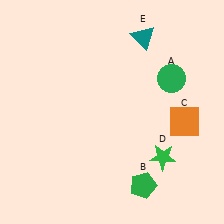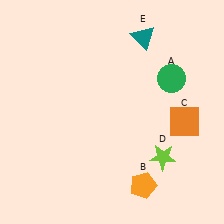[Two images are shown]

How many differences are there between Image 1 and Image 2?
There are 2 differences between the two images.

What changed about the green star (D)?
In Image 1, D is green. In Image 2, it changed to lime.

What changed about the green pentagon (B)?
In Image 1, B is green. In Image 2, it changed to orange.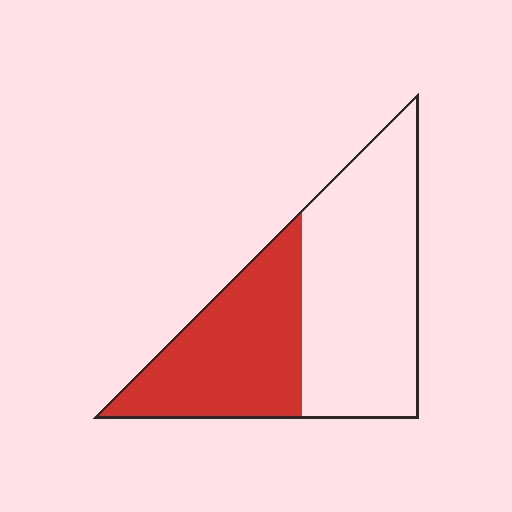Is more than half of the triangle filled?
No.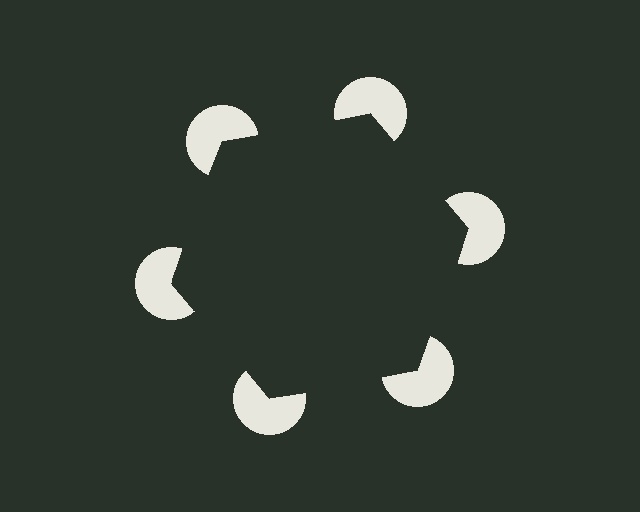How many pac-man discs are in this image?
There are 6 — one at each vertex of the illusory hexagon.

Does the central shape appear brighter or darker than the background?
It typically appears slightly darker than the background, even though no actual brightness change is drawn.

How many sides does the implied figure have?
6 sides.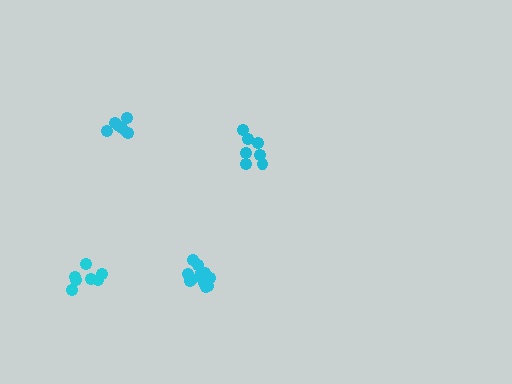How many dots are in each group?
Group 1: 7 dots, Group 2: 7 dots, Group 3: 7 dots, Group 4: 12 dots (33 total).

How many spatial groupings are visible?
There are 4 spatial groupings.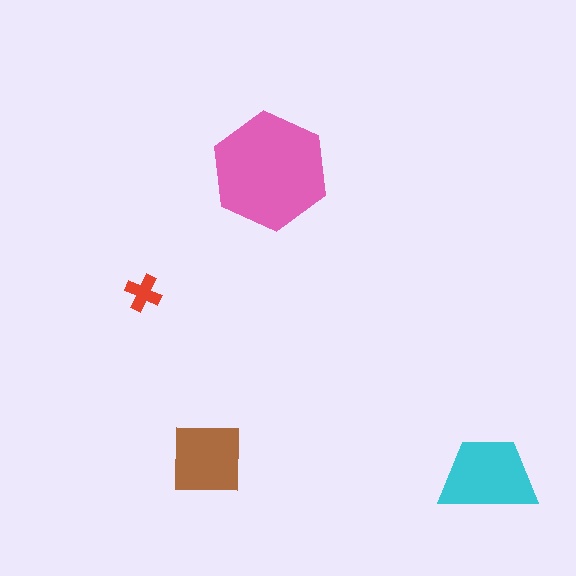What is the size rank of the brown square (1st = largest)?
3rd.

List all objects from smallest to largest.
The red cross, the brown square, the cyan trapezoid, the pink hexagon.